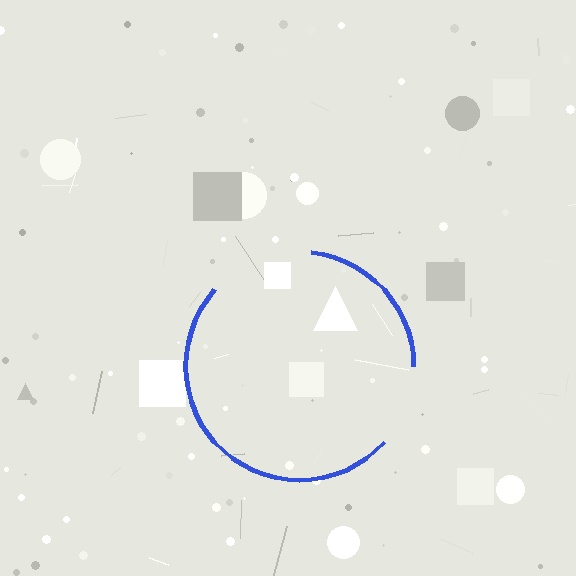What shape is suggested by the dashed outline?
The dashed outline suggests a circle.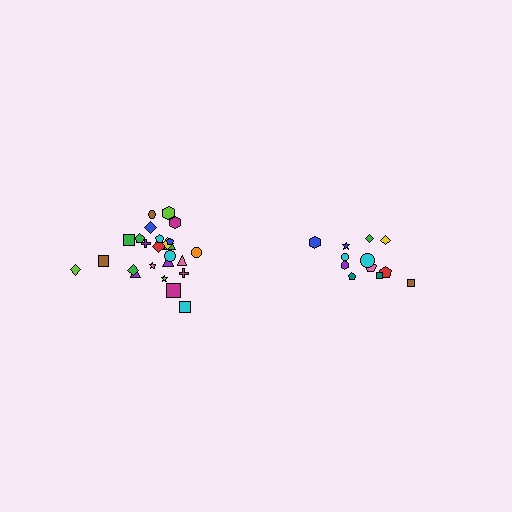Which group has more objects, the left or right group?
The left group.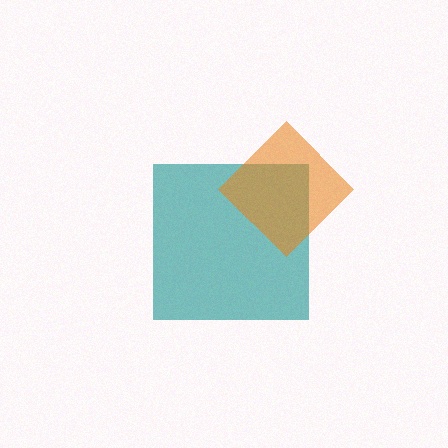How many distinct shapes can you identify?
There are 2 distinct shapes: a teal square, an orange diamond.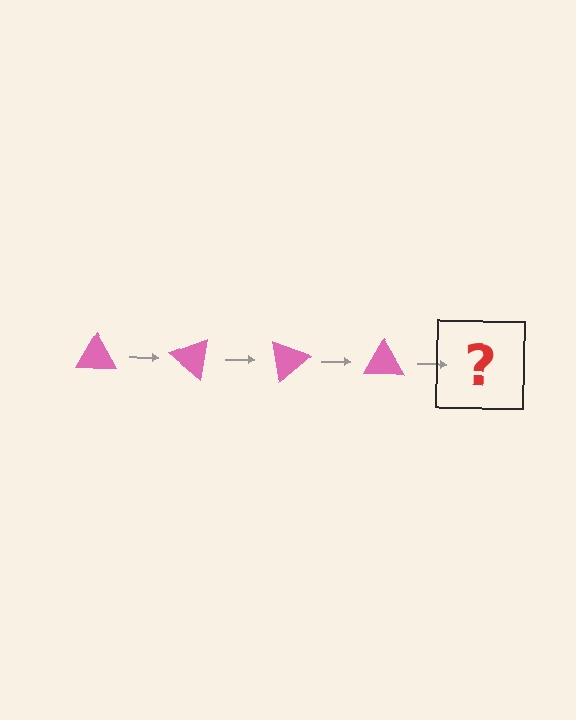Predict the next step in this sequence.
The next step is a pink triangle rotated 160 degrees.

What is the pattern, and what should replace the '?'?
The pattern is that the triangle rotates 40 degrees each step. The '?' should be a pink triangle rotated 160 degrees.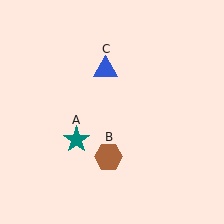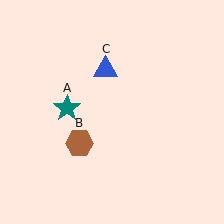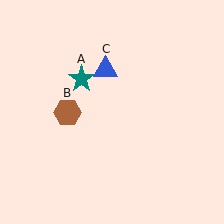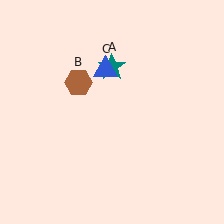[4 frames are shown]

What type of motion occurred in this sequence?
The teal star (object A), brown hexagon (object B) rotated clockwise around the center of the scene.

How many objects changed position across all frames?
2 objects changed position: teal star (object A), brown hexagon (object B).